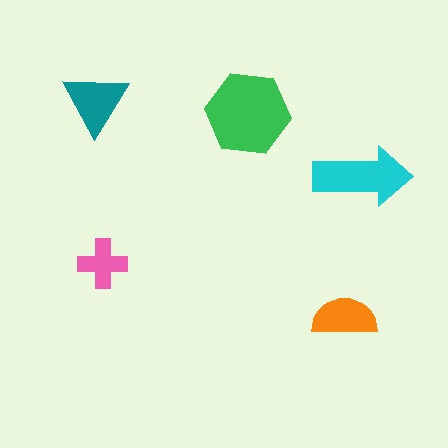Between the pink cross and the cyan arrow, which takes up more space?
The cyan arrow.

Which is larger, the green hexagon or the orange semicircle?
The green hexagon.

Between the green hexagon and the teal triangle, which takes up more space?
The green hexagon.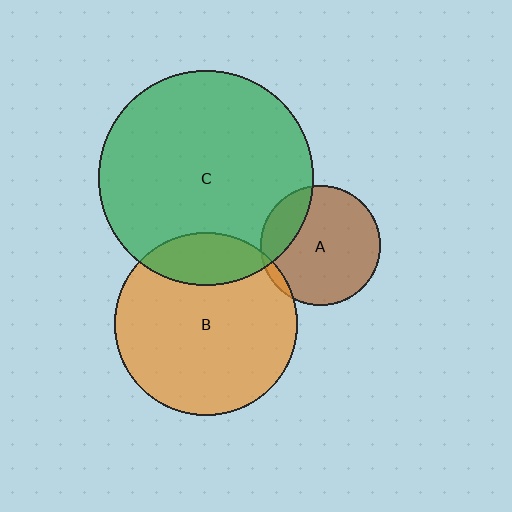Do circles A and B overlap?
Yes.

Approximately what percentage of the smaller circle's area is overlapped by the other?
Approximately 5%.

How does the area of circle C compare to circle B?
Approximately 1.4 times.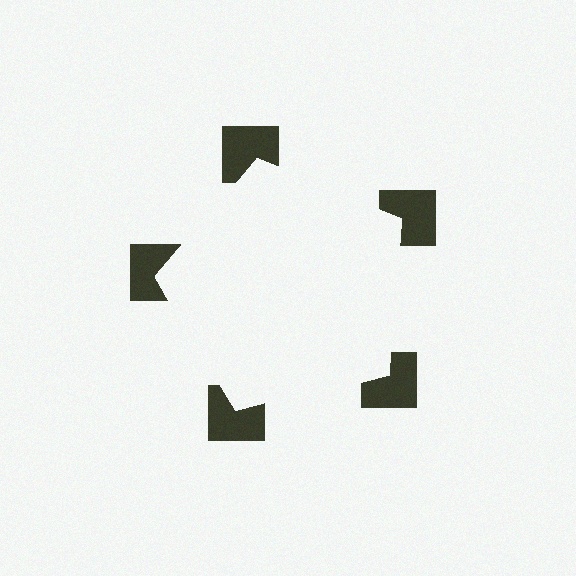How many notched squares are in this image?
There are 5 — one at each vertex of the illusory pentagon.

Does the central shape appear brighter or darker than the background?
It typically appears slightly brighter than the background, even though no actual brightness change is drawn.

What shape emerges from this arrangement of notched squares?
An illusory pentagon — its edges are inferred from the aligned wedge cuts in the notched squares, not physically drawn.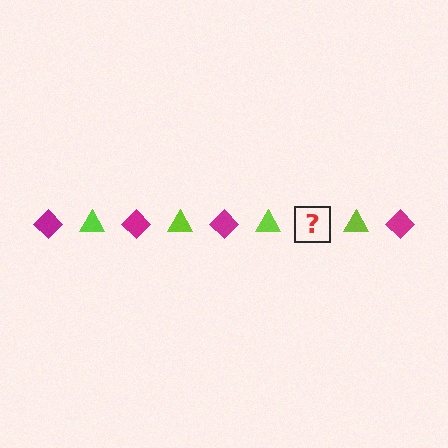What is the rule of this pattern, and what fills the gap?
The rule is that the pattern alternates between magenta diamond and lime triangle. The gap should be filled with a magenta diamond.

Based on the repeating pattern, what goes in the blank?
The blank should be a magenta diamond.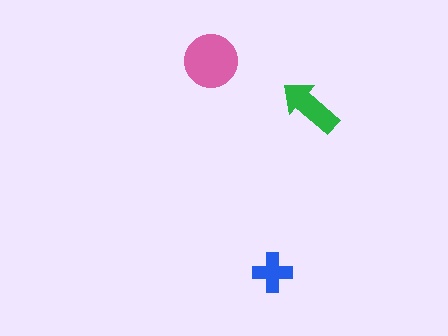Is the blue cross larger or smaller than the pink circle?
Smaller.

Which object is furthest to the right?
The green arrow is rightmost.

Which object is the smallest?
The blue cross.